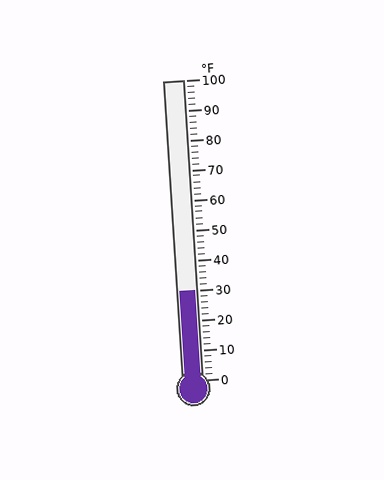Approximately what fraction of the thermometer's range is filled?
The thermometer is filled to approximately 30% of its range.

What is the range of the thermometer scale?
The thermometer scale ranges from 0°F to 100°F.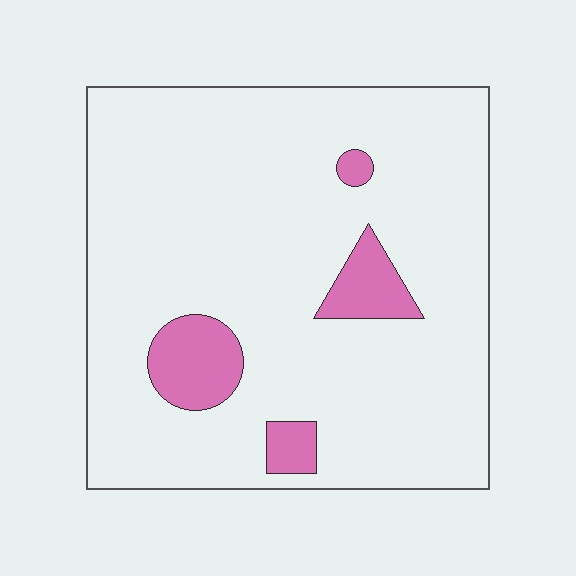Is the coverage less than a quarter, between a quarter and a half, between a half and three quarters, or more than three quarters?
Less than a quarter.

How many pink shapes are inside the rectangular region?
4.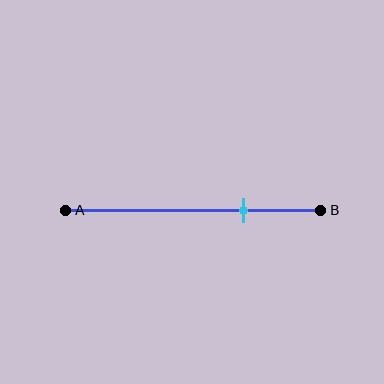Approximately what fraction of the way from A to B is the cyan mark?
The cyan mark is approximately 70% of the way from A to B.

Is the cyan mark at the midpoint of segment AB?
No, the mark is at about 70% from A, not at the 50% midpoint.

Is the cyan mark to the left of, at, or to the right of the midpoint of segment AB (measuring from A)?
The cyan mark is to the right of the midpoint of segment AB.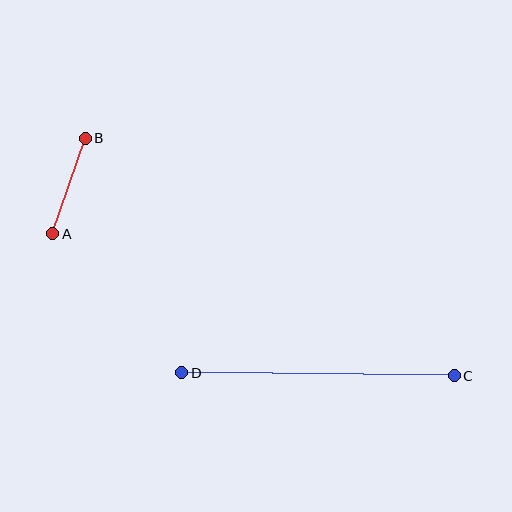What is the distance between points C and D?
The distance is approximately 273 pixels.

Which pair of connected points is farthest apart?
Points C and D are farthest apart.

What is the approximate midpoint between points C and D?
The midpoint is at approximately (318, 374) pixels.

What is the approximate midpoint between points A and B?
The midpoint is at approximately (69, 186) pixels.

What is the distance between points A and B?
The distance is approximately 101 pixels.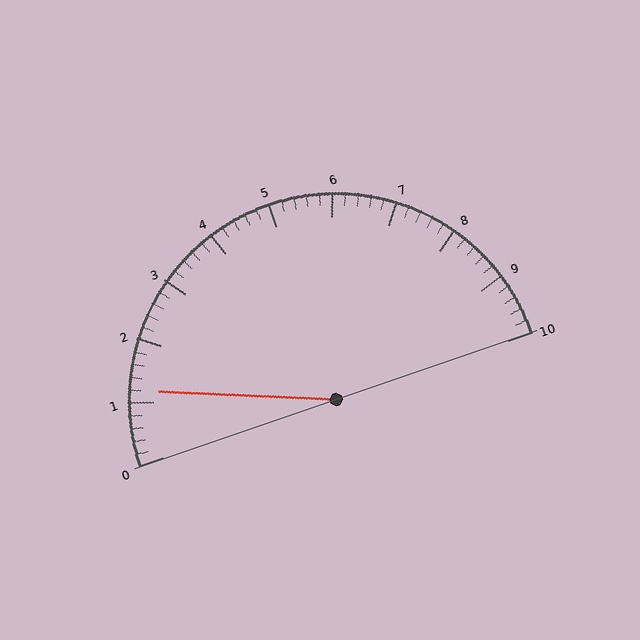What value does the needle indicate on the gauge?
The needle indicates approximately 1.2.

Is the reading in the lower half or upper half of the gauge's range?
The reading is in the lower half of the range (0 to 10).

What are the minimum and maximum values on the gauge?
The gauge ranges from 0 to 10.